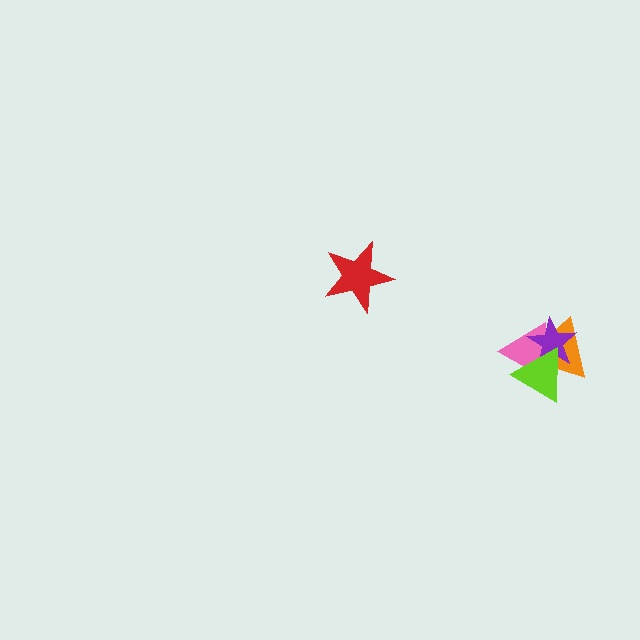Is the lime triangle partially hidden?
No, no other shape covers it.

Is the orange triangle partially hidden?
Yes, it is partially covered by another shape.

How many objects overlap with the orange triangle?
3 objects overlap with the orange triangle.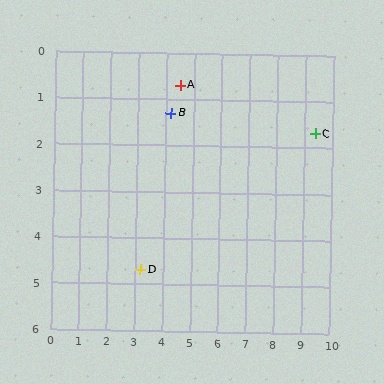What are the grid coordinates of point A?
Point A is at approximately (4.5, 0.7).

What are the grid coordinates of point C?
Point C is at approximately (9.4, 1.7).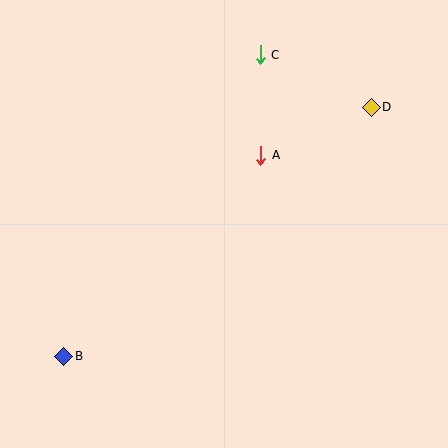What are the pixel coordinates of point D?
Point D is at (371, 107).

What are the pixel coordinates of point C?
Point C is at (260, 55).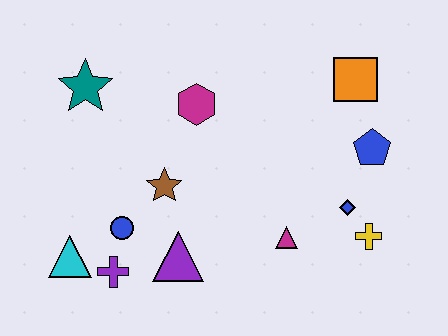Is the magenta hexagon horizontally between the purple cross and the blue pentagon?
Yes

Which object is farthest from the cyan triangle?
The orange square is farthest from the cyan triangle.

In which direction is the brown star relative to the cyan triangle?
The brown star is to the right of the cyan triangle.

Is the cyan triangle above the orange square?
No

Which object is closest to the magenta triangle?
The blue diamond is closest to the magenta triangle.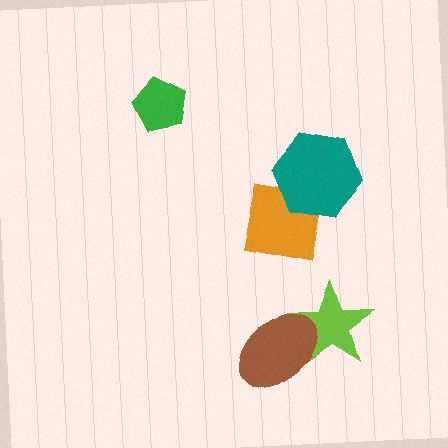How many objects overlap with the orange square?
1 object overlaps with the orange square.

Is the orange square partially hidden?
Yes, it is partially covered by another shape.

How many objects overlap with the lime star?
1 object overlaps with the lime star.